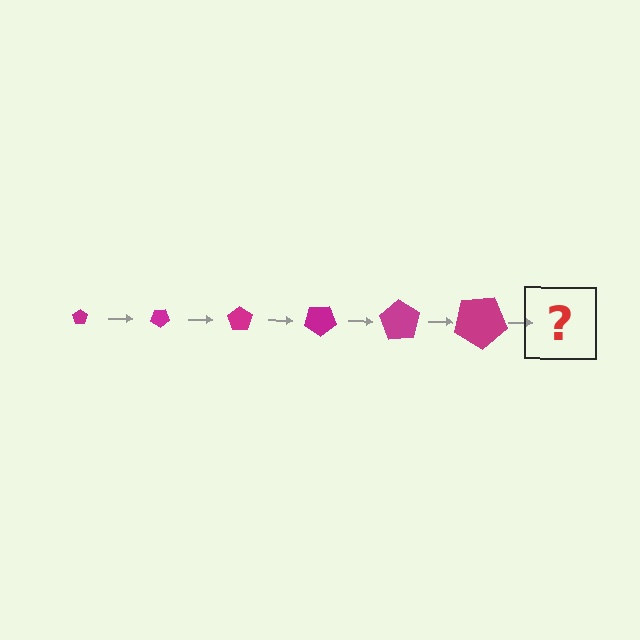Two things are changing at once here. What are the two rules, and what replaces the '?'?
The two rules are that the pentagon grows larger each step and it rotates 35 degrees each step. The '?' should be a pentagon, larger than the previous one and rotated 210 degrees from the start.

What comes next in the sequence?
The next element should be a pentagon, larger than the previous one and rotated 210 degrees from the start.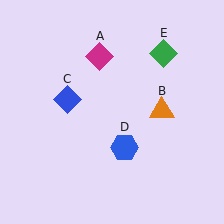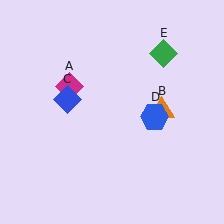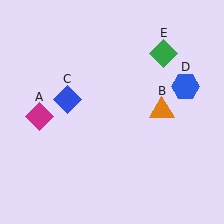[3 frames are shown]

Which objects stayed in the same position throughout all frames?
Orange triangle (object B) and blue diamond (object C) and green diamond (object E) remained stationary.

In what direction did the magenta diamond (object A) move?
The magenta diamond (object A) moved down and to the left.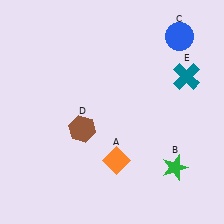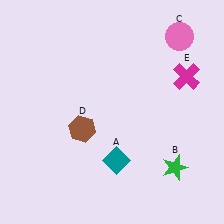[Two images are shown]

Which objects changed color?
A changed from orange to teal. C changed from blue to pink. E changed from teal to magenta.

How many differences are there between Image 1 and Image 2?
There are 3 differences between the two images.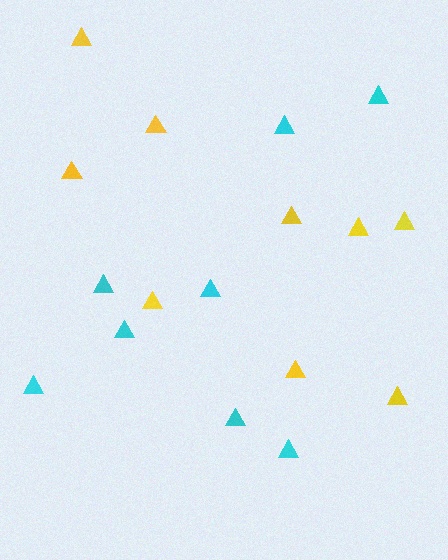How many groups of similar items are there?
There are 2 groups: one group of yellow triangles (9) and one group of cyan triangles (8).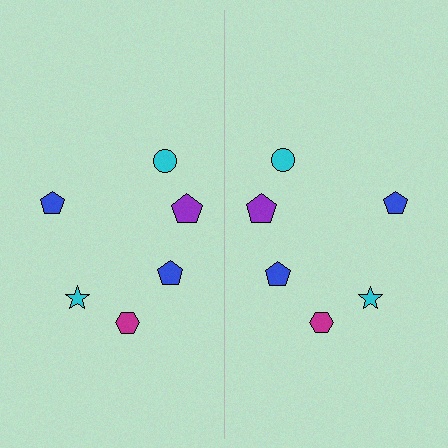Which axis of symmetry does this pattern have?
The pattern has a vertical axis of symmetry running through the center of the image.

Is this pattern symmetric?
Yes, this pattern has bilateral (reflection) symmetry.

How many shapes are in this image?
There are 12 shapes in this image.